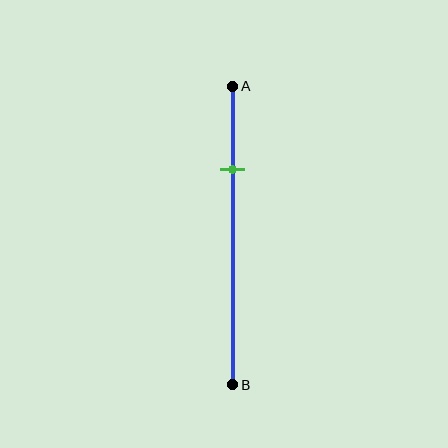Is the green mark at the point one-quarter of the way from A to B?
Yes, the mark is approximately at the one-quarter point.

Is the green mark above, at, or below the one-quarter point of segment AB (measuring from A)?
The green mark is approximately at the one-quarter point of segment AB.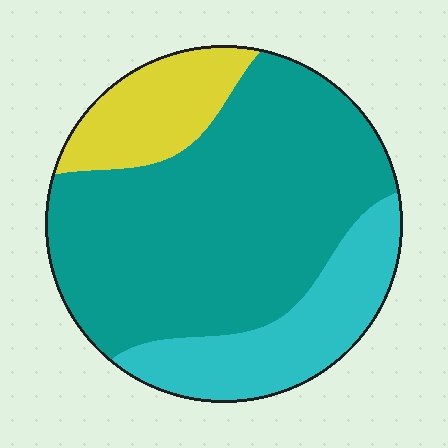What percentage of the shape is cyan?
Cyan takes up about one fifth (1/5) of the shape.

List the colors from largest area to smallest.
From largest to smallest: teal, cyan, yellow.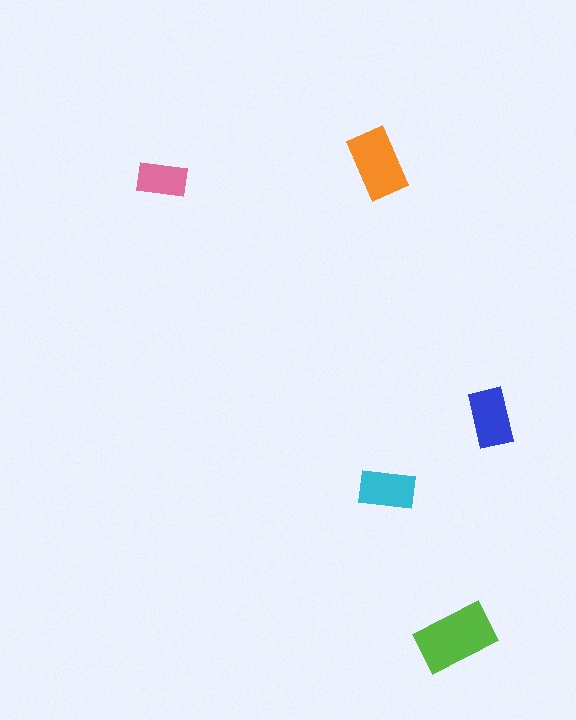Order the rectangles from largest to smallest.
the lime one, the orange one, the blue one, the cyan one, the pink one.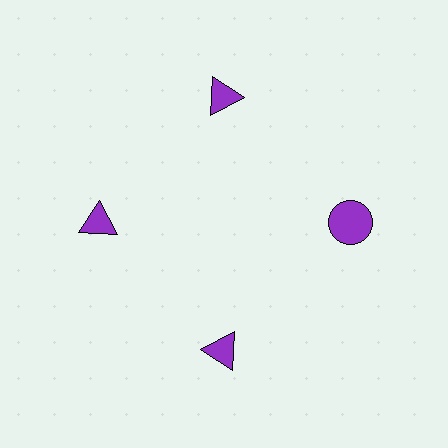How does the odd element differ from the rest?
It has a different shape: circle instead of triangle.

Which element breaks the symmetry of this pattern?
The purple circle at roughly the 3 o'clock position breaks the symmetry. All other shapes are purple triangles.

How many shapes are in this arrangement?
There are 4 shapes arranged in a ring pattern.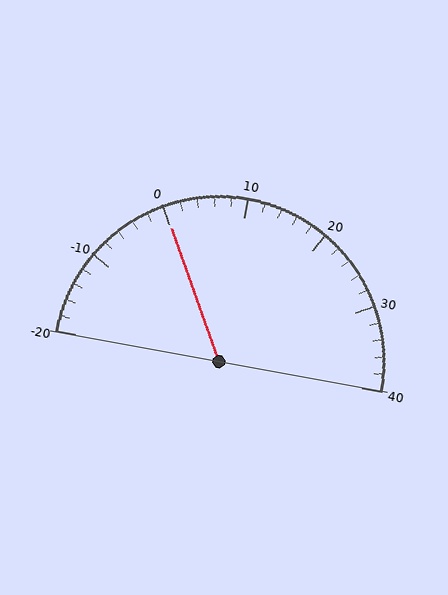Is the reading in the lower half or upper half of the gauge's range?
The reading is in the lower half of the range (-20 to 40).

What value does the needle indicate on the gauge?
The needle indicates approximately 0.